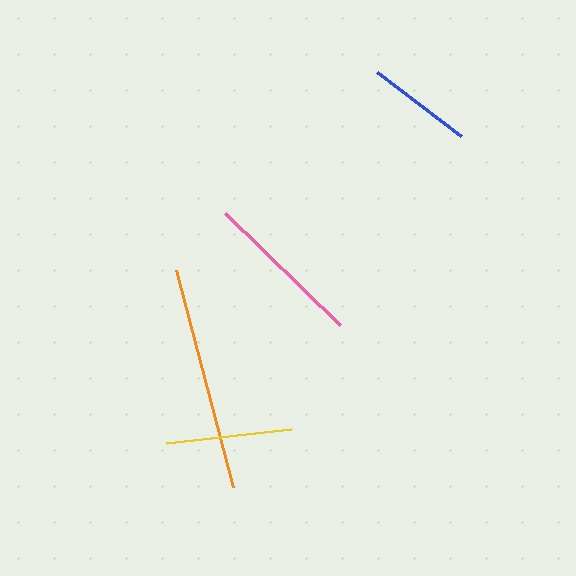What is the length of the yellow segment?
The yellow segment is approximately 126 pixels long.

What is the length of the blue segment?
The blue segment is approximately 105 pixels long.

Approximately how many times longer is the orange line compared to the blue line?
The orange line is approximately 2.1 times the length of the blue line.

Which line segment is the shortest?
The blue line is the shortest at approximately 105 pixels.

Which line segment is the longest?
The orange line is the longest at approximately 225 pixels.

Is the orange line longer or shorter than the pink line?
The orange line is longer than the pink line.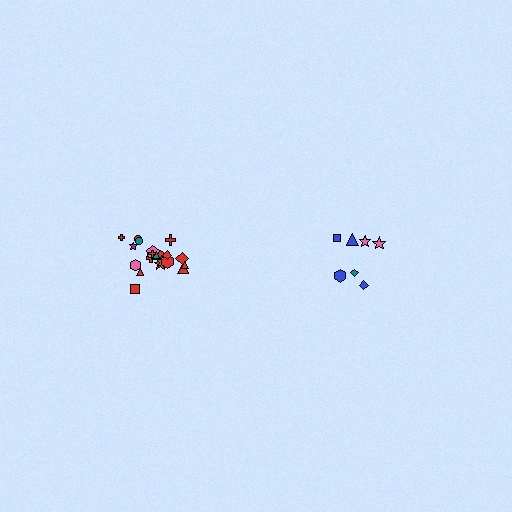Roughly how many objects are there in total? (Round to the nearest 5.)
Roughly 30 objects in total.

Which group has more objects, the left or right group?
The left group.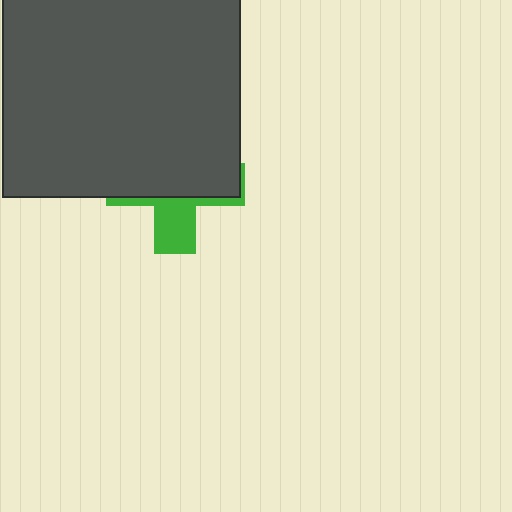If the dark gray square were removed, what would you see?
You would see the complete green cross.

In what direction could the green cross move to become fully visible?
The green cross could move down. That would shift it out from behind the dark gray square entirely.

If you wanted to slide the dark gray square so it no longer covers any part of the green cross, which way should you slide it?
Slide it up — that is the most direct way to separate the two shapes.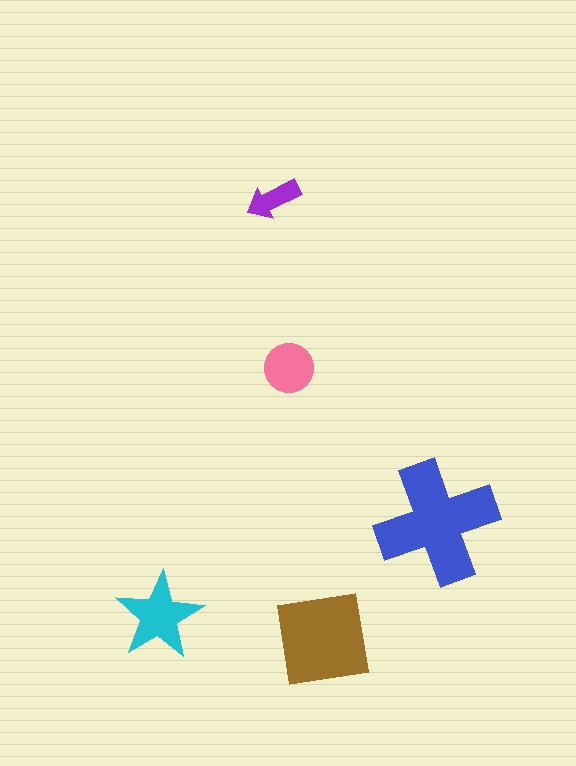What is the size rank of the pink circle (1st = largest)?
4th.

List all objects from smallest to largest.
The purple arrow, the pink circle, the cyan star, the brown square, the blue cross.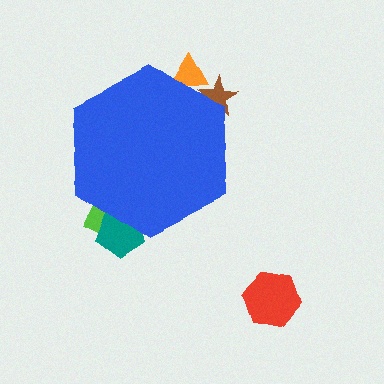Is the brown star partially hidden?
Yes, the brown star is partially hidden behind the blue hexagon.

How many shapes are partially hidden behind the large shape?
4 shapes are partially hidden.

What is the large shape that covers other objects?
A blue hexagon.